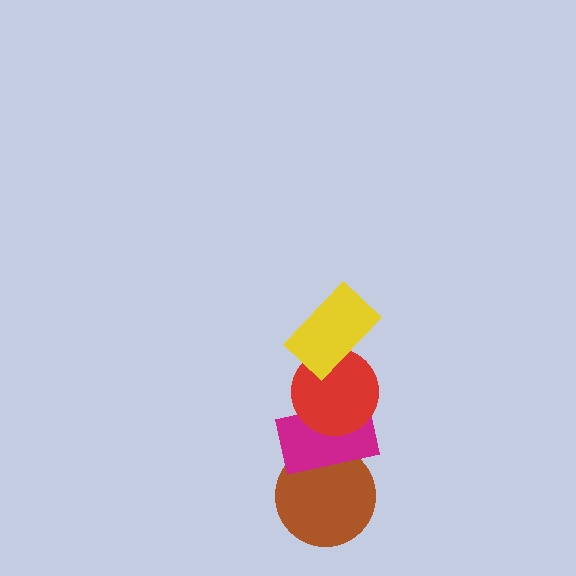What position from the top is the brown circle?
The brown circle is 4th from the top.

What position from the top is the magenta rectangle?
The magenta rectangle is 3rd from the top.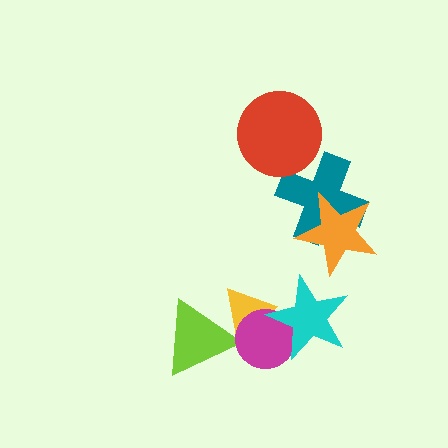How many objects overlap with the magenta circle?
2 objects overlap with the magenta circle.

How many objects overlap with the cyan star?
2 objects overlap with the cyan star.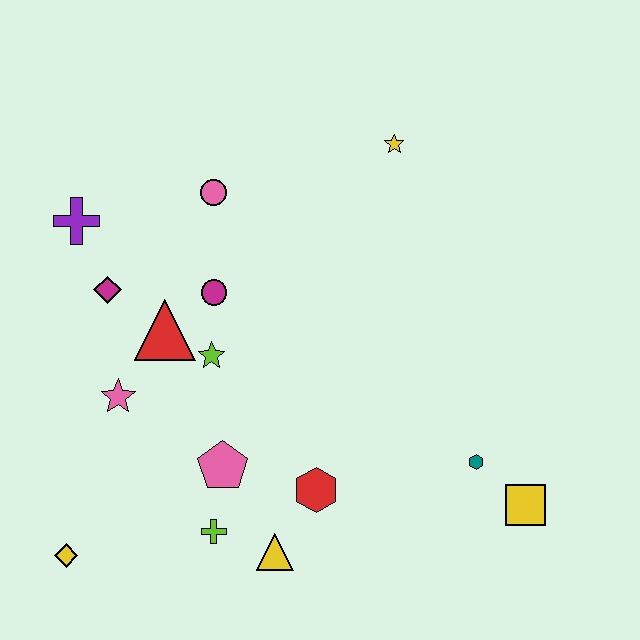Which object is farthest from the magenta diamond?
The yellow square is farthest from the magenta diamond.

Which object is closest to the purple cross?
The magenta diamond is closest to the purple cross.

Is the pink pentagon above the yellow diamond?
Yes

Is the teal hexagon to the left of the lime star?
No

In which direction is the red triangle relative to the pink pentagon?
The red triangle is above the pink pentagon.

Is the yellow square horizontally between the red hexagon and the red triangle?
No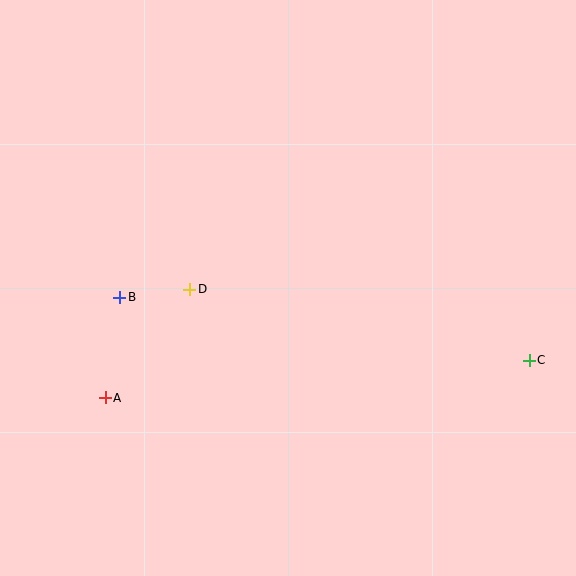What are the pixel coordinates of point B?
Point B is at (120, 297).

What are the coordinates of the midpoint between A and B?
The midpoint between A and B is at (112, 348).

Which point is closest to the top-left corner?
Point B is closest to the top-left corner.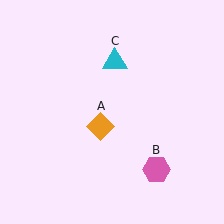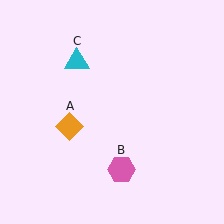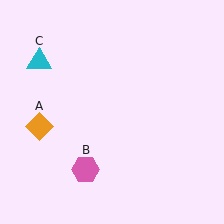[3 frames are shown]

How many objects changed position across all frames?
3 objects changed position: orange diamond (object A), pink hexagon (object B), cyan triangle (object C).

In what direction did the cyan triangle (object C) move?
The cyan triangle (object C) moved left.